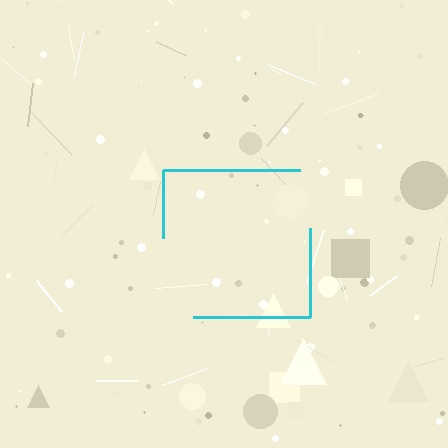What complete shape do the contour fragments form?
The contour fragments form a square.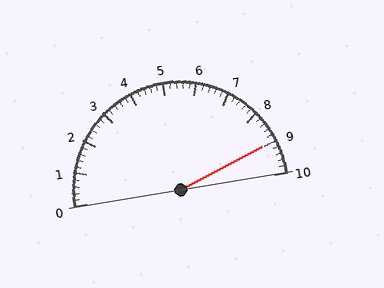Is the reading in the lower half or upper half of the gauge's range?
The reading is in the upper half of the range (0 to 10).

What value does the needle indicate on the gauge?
The needle indicates approximately 9.0.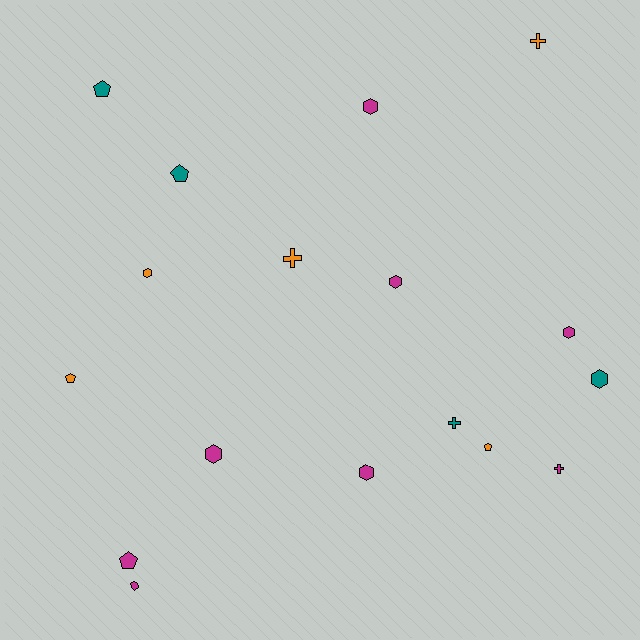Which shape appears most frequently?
Hexagon, with 8 objects.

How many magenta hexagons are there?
There are 6 magenta hexagons.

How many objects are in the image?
There are 17 objects.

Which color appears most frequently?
Magenta, with 8 objects.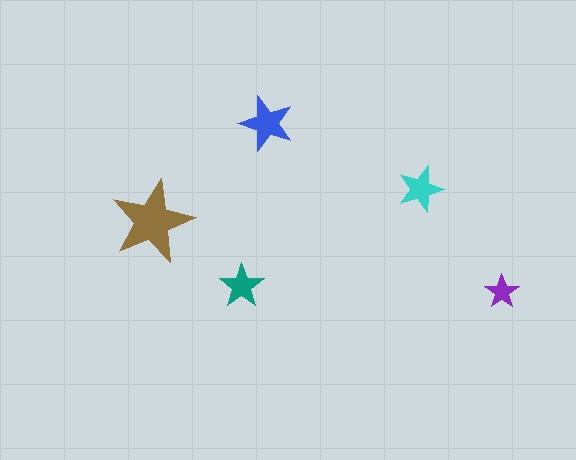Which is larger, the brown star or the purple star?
The brown one.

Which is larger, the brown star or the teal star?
The brown one.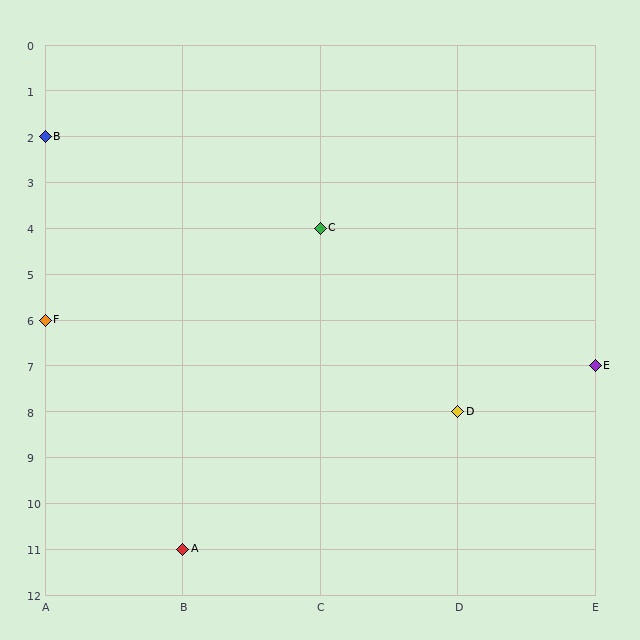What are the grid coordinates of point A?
Point A is at grid coordinates (B, 11).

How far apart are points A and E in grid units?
Points A and E are 3 columns and 4 rows apart (about 5.0 grid units diagonally).